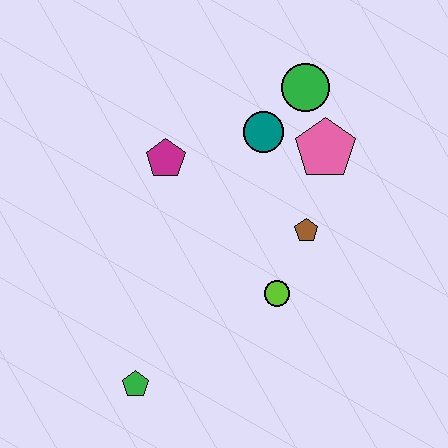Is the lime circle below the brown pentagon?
Yes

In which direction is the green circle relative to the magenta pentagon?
The green circle is to the right of the magenta pentagon.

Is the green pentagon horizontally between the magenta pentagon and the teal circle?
No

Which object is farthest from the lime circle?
The green circle is farthest from the lime circle.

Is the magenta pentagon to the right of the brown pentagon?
No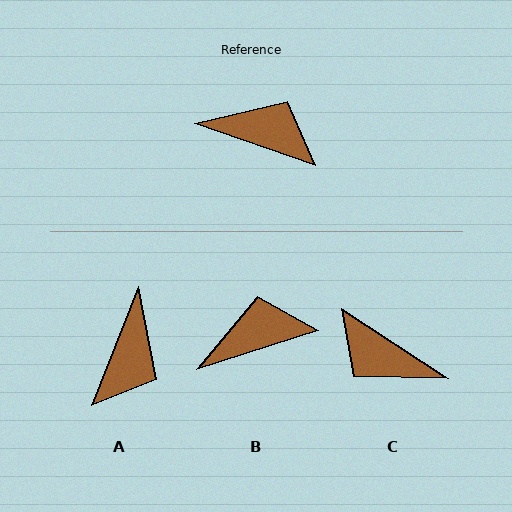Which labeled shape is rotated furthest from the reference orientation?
C, about 166 degrees away.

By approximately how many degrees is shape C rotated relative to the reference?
Approximately 166 degrees counter-clockwise.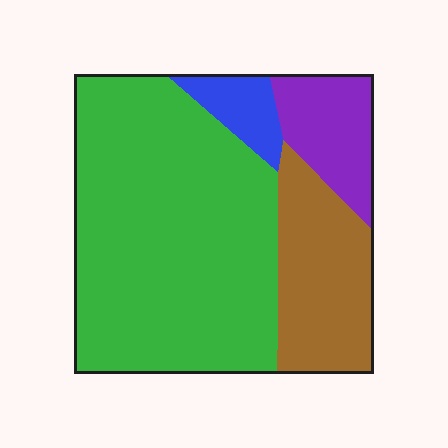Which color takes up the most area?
Green, at roughly 60%.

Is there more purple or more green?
Green.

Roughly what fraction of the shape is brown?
Brown covers about 20% of the shape.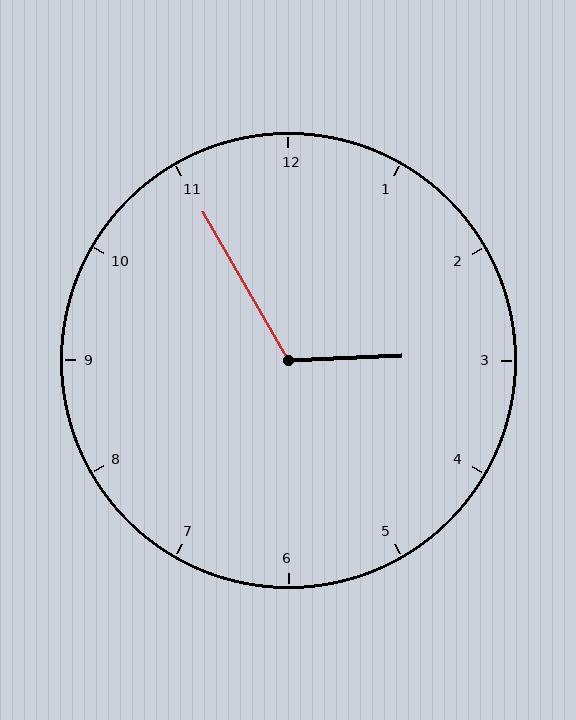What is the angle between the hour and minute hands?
Approximately 118 degrees.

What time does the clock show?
2:55.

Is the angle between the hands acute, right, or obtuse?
It is obtuse.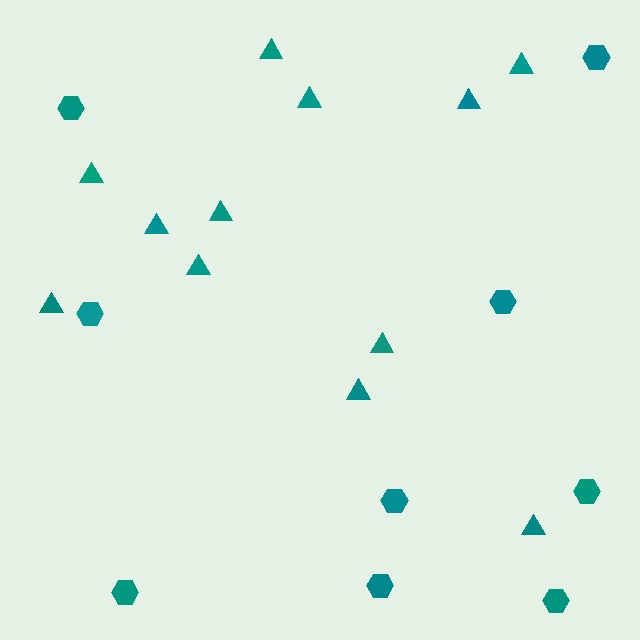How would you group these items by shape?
There are 2 groups: one group of triangles (12) and one group of hexagons (9).